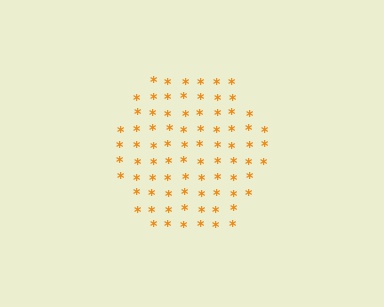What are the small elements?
The small elements are asterisks.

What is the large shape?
The large shape is a hexagon.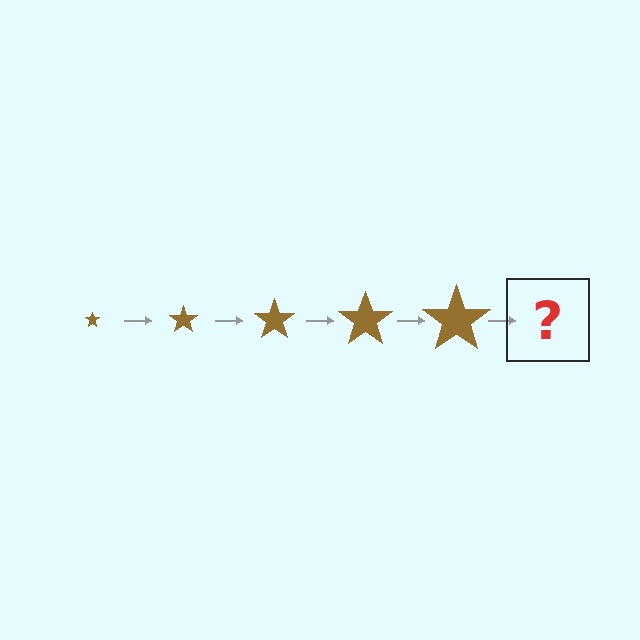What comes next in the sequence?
The next element should be a brown star, larger than the previous one.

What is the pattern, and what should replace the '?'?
The pattern is that the star gets progressively larger each step. The '?' should be a brown star, larger than the previous one.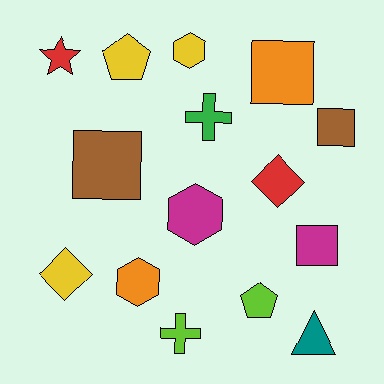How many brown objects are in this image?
There are 2 brown objects.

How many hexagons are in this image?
There are 3 hexagons.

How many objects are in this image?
There are 15 objects.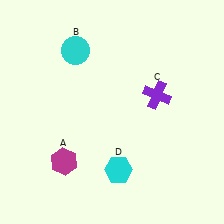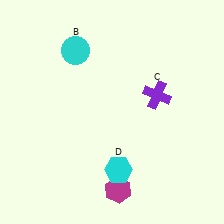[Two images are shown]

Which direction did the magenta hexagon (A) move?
The magenta hexagon (A) moved right.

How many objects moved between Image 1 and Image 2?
1 object moved between the two images.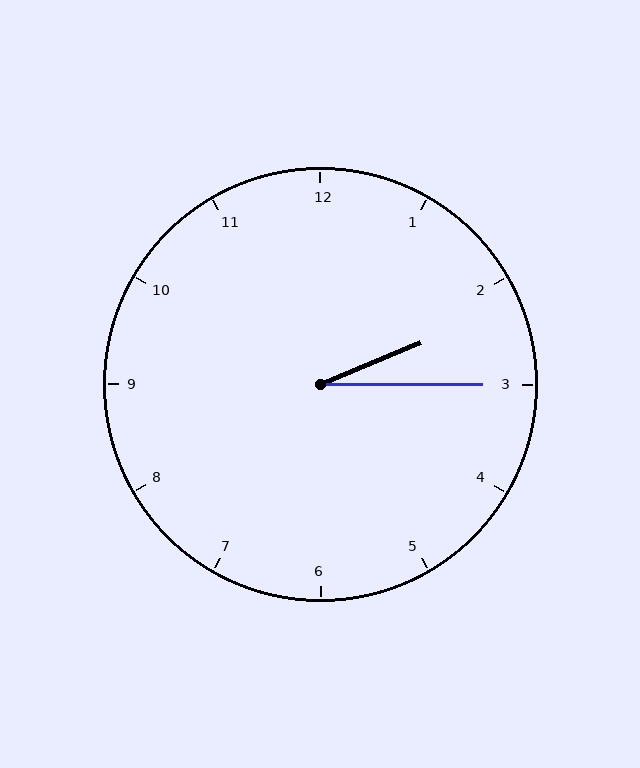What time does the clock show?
2:15.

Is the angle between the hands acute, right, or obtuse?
It is acute.